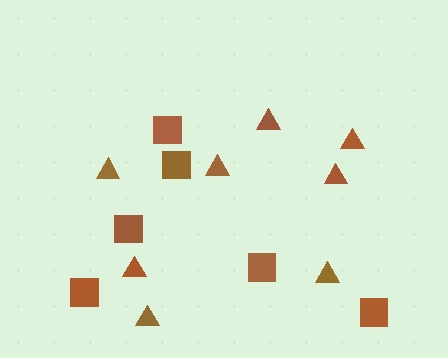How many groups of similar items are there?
There are 2 groups: one group of squares (6) and one group of triangles (8).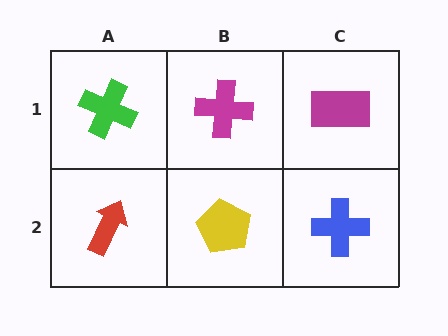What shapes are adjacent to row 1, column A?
A red arrow (row 2, column A), a magenta cross (row 1, column B).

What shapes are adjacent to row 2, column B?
A magenta cross (row 1, column B), a red arrow (row 2, column A), a blue cross (row 2, column C).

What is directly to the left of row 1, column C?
A magenta cross.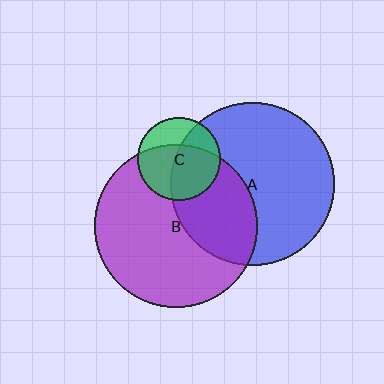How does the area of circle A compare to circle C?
Approximately 3.9 times.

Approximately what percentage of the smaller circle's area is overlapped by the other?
Approximately 65%.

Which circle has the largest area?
Circle A (blue).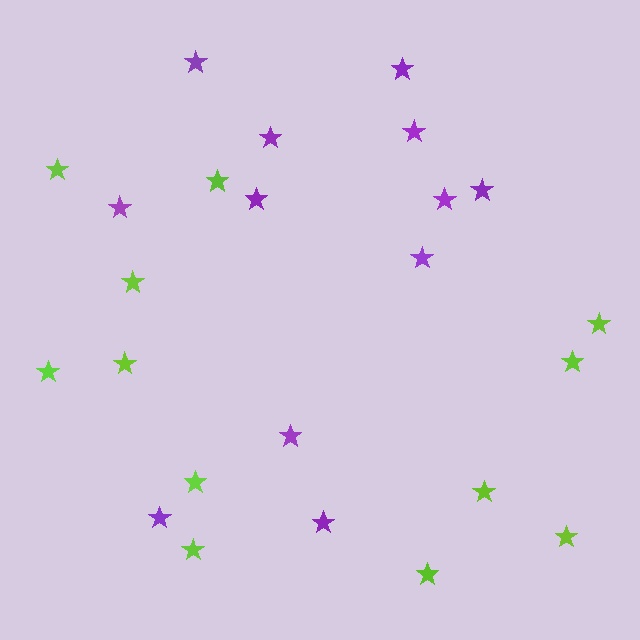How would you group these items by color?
There are 2 groups: one group of lime stars (12) and one group of purple stars (12).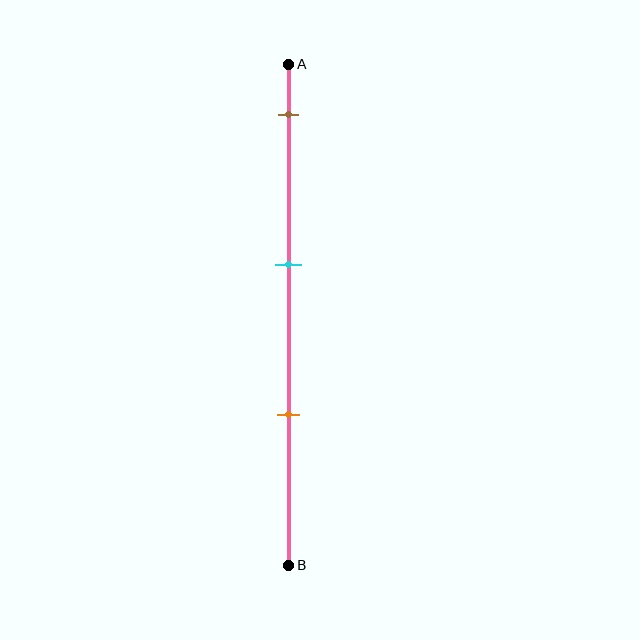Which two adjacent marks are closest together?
The cyan and orange marks are the closest adjacent pair.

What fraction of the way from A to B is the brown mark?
The brown mark is approximately 10% (0.1) of the way from A to B.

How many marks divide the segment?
There are 3 marks dividing the segment.